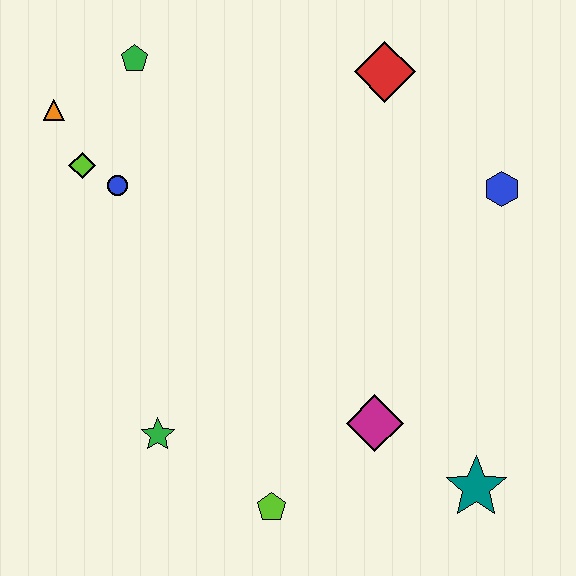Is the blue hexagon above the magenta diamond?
Yes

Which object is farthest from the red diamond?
The lime pentagon is farthest from the red diamond.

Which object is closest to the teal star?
The magenta diamond is closest to the teal star.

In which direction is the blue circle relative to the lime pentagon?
The blue circle is above the lime pentagon.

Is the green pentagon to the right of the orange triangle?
Yes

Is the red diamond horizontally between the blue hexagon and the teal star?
No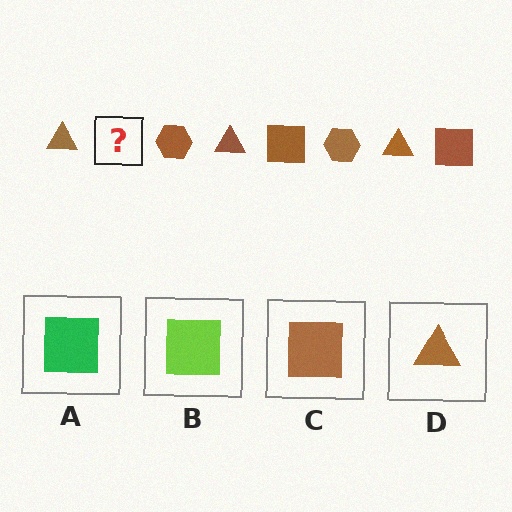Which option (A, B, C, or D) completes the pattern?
C.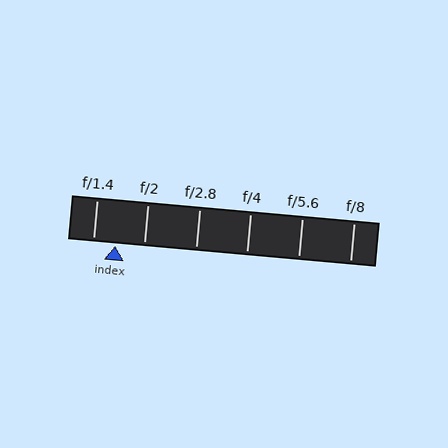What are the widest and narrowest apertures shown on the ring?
The widest aperture shown is f/1.4 and the narrowest is f/8.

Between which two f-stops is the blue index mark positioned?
The index mark is between f/1.4 and f/2.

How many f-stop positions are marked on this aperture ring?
There are 6 f-stop positions marked.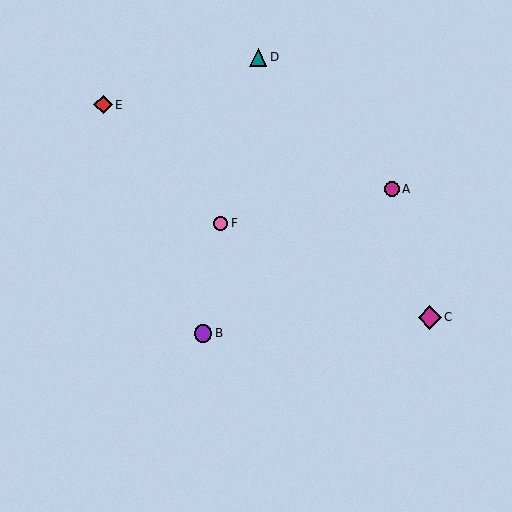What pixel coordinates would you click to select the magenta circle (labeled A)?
Click at (392, 189) to select the magenta circle A.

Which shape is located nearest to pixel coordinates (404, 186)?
The magenta circle (labeled A) at (392, 189) is nearest to that location.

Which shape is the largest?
The magenta diamond (labeled C) is the largest.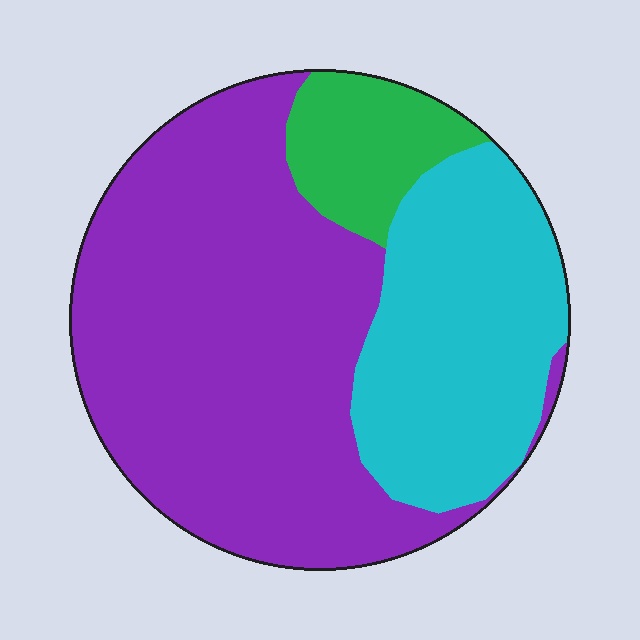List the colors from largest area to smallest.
From largest to smallest: purple, cyan, green.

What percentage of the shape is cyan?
Cyan covers around 30% of the shape.